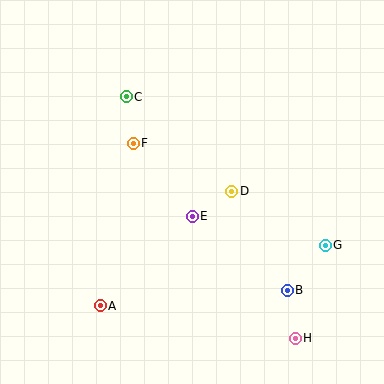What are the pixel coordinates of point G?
Point G is at (325, 245).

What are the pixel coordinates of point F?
Point F is at (133, 143).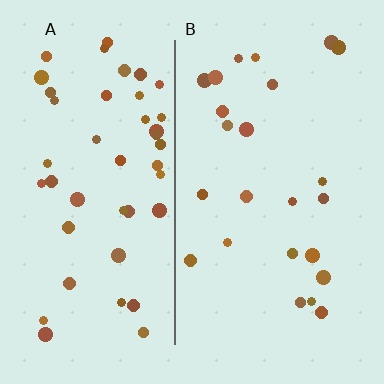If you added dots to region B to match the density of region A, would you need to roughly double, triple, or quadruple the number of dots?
Approximately double.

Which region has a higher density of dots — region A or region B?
A (the left).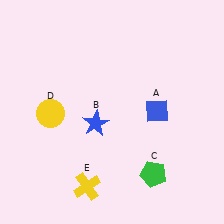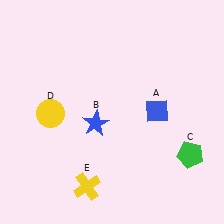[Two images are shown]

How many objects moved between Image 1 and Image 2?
1 object moved between the two images.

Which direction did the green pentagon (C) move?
The green pentagon (C) moved right.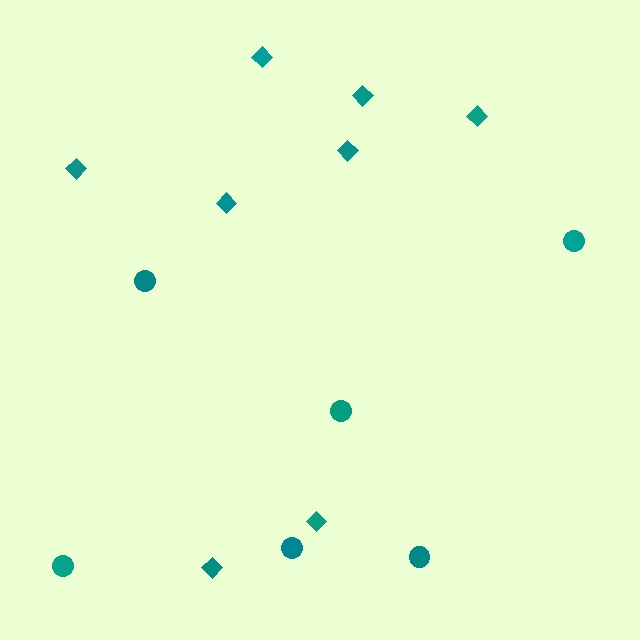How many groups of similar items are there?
There are 2 groups: one group of circles (6) and one group of diamonds (8).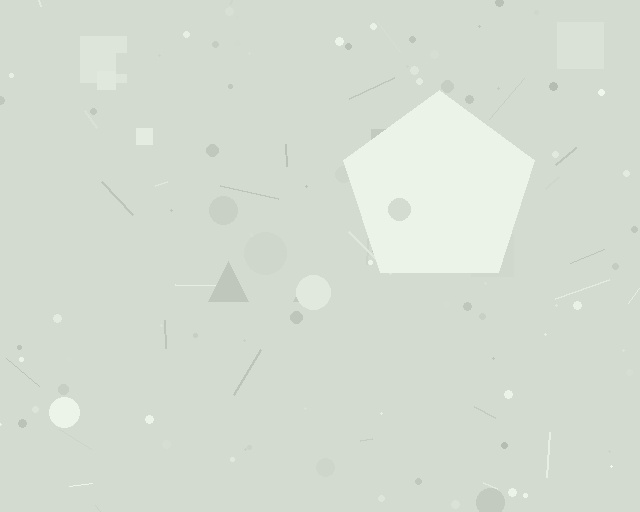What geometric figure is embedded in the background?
A pentagon is embedded in the background.